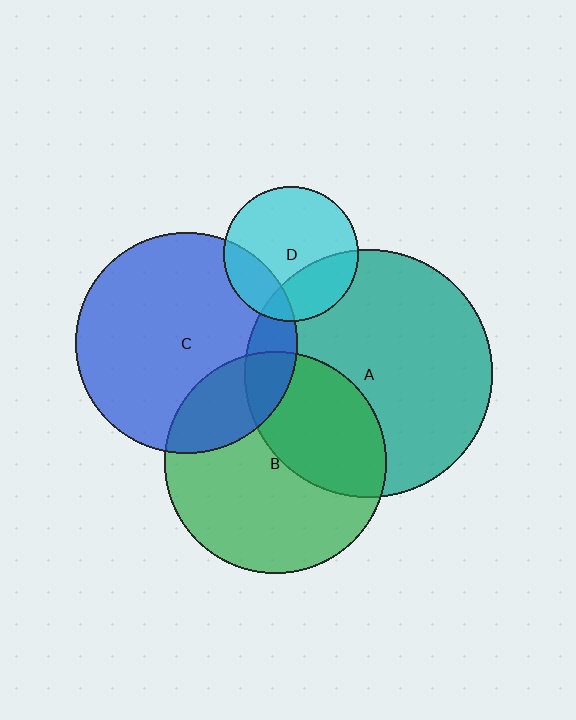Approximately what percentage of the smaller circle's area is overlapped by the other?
Approximately 30%.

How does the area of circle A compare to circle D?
Approximately 3.4 times.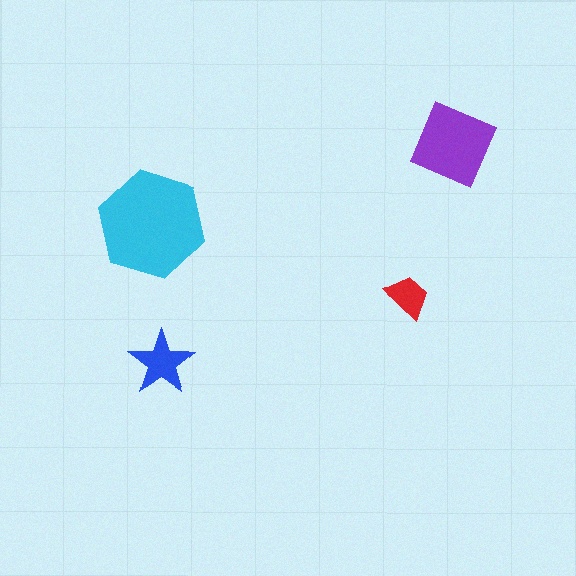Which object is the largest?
The cyan hexagon.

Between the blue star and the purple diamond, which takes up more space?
The purple diamond.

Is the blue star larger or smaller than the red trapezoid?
Larger.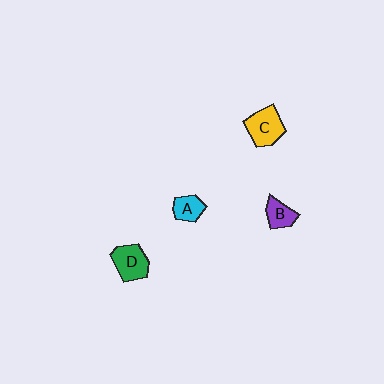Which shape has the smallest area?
Shape A (cyan).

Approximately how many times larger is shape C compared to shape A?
Approximately 1.7 times.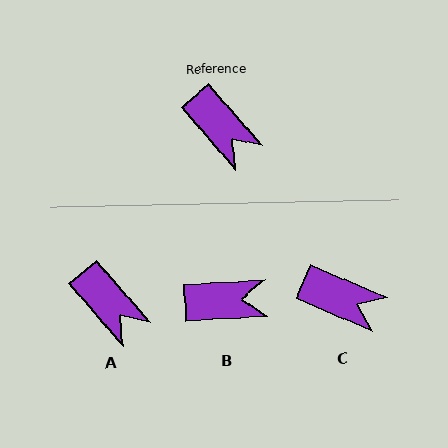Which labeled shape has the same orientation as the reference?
A.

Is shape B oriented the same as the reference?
No, it is off by about 53 degrees.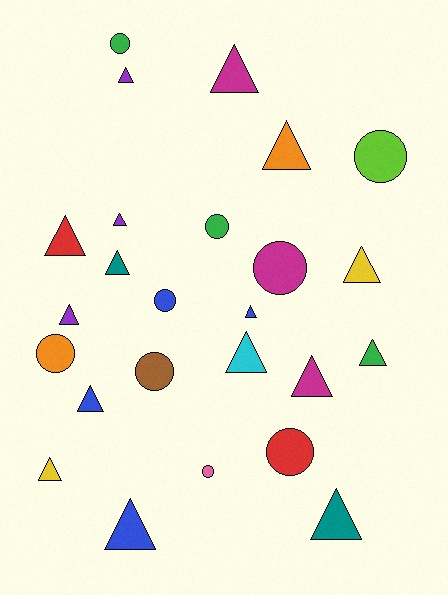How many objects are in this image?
There are 25 objects.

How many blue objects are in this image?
There are 4 blue objects.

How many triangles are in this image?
There are 16 triangles.